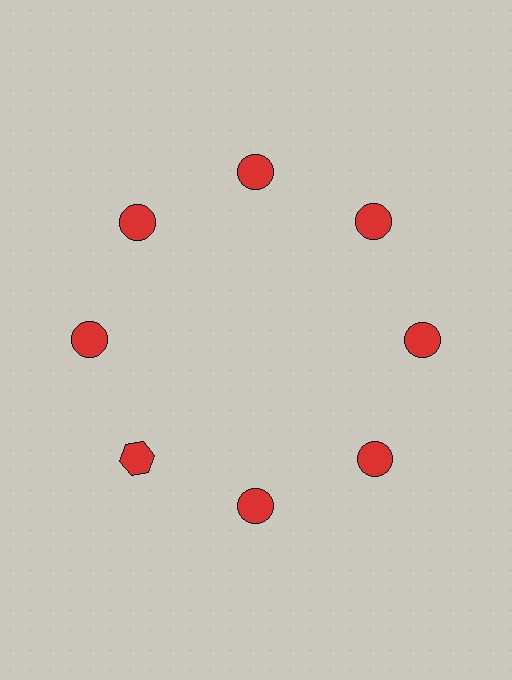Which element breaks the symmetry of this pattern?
The red hexagon at roughly the 8 o'clock position breaks the symmetry. All other shapes are red circles.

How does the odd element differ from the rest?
It has a different shape: hexagon instead of circle.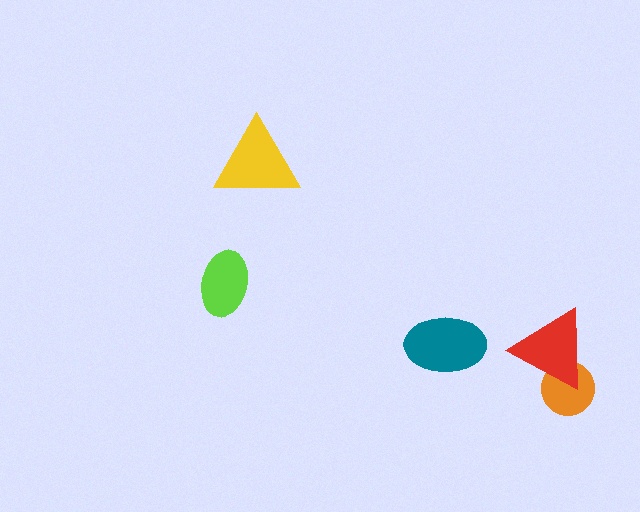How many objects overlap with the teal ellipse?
0 objects overlap with the teal ellipse.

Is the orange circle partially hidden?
Yes, it is partially covered by another shape.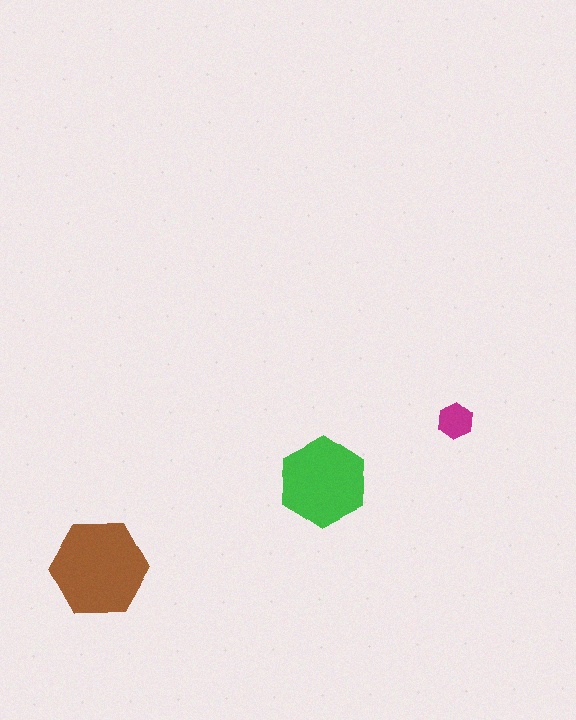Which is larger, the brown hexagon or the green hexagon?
The brown one.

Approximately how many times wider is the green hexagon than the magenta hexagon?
About 2.5 times wider.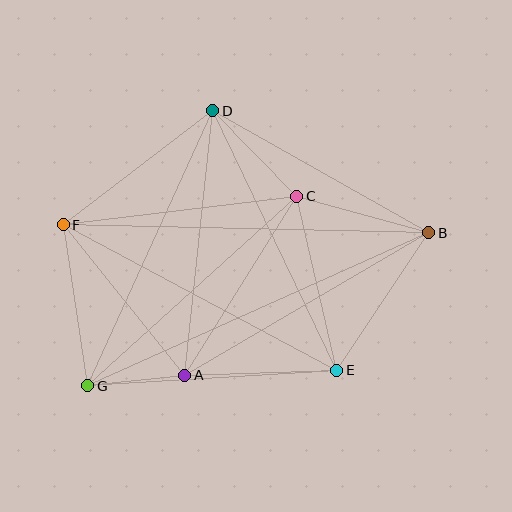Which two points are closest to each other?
Points A and G are closest to each other.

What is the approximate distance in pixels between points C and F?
The distance between C and F is approximately 235 pixels.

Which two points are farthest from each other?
Points B and G are farthest from each other.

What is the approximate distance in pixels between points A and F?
The distance between A and F is approximately 193 pixels.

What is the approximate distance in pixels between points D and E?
The distance between D and E is approximately 288 pixels.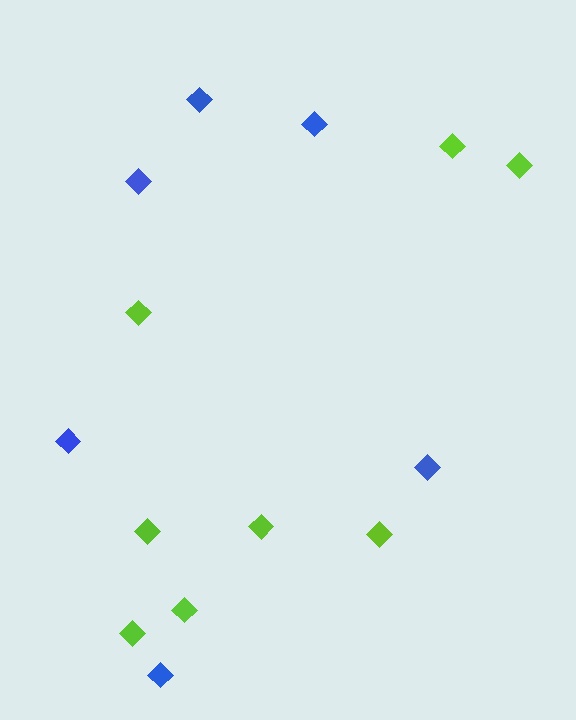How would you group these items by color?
There are 2 groups: one group of blue diamonds (6) and one group of lime diamonds (8).